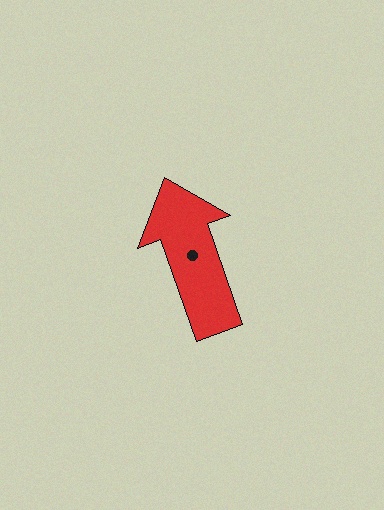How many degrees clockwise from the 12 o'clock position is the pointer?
Approximately 341 degrees.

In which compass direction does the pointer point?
North.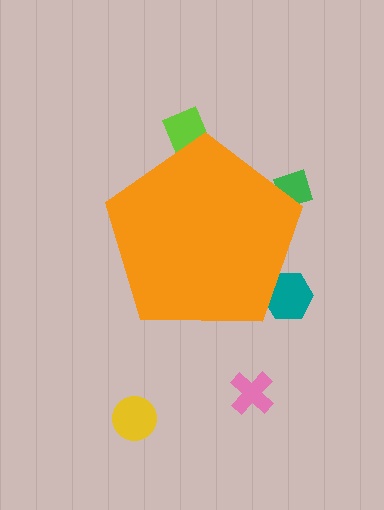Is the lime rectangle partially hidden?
Yes, the lime rectangle is partially hidden behind the orange pentagon.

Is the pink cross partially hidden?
No, the pink cross is fully visible.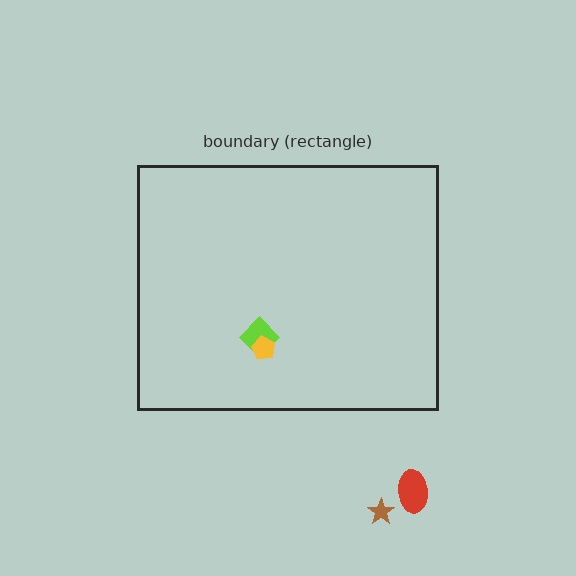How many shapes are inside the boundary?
2 inside, 2 outside.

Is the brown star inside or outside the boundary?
Outside.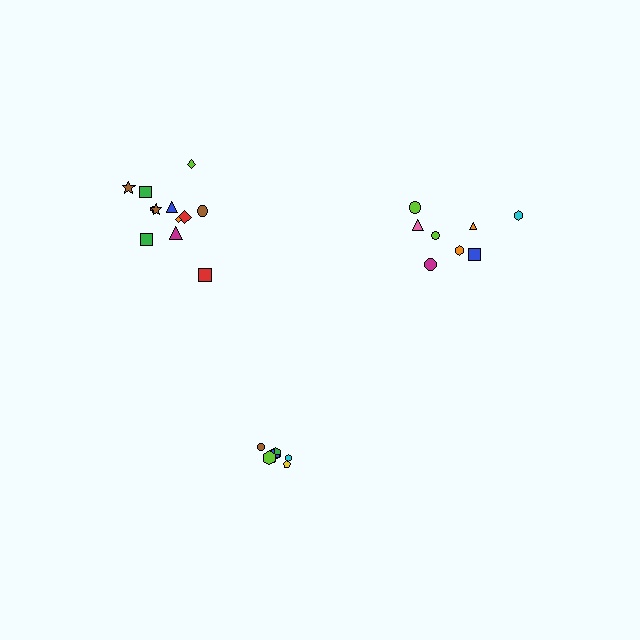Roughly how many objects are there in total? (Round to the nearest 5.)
Roughly 25 objects in total.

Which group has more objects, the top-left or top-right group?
The top-left group.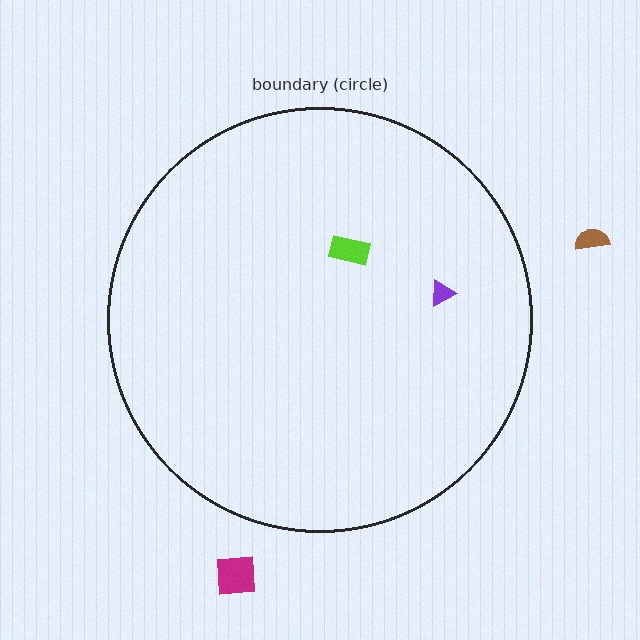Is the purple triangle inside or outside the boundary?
Inside.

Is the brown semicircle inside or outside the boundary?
Outside.